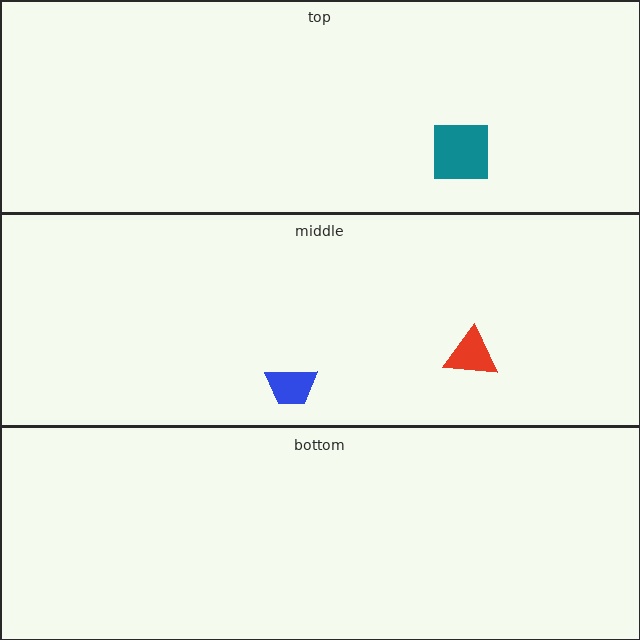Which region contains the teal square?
The top region.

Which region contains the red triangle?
The middle region.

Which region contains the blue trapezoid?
The middle region.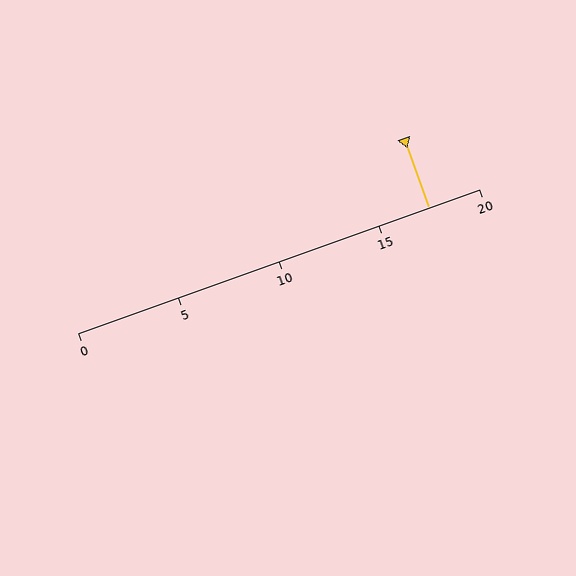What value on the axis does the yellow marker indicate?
The marker indicates approximately 17.5.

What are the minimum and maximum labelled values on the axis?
The axis runs from 0 to 20.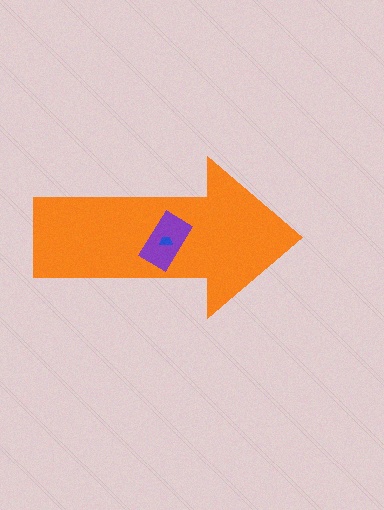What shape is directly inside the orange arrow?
The purple rectangle.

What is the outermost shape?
The orange arrow.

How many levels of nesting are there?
3.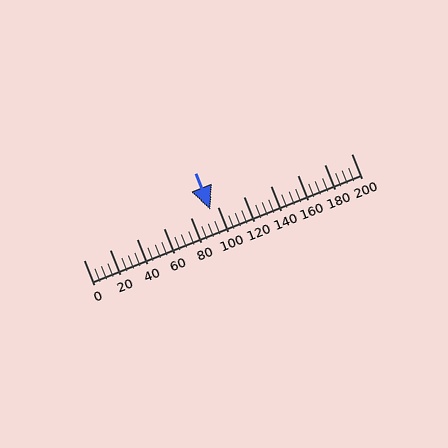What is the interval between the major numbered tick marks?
The major tick marks are spaced 20 units apart.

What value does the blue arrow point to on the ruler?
The blue arrow points to approximately 95.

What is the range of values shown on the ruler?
The ruler shows values from 0 to 200.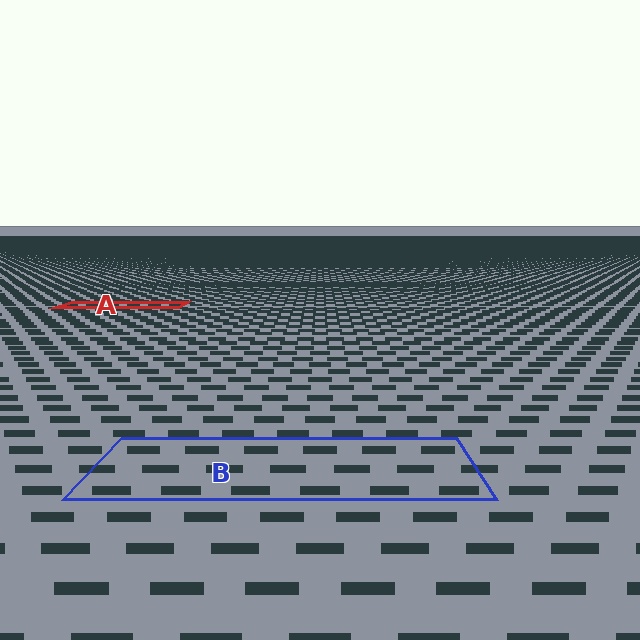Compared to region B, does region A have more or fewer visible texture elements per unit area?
Region A has more texture elements per unit area — they are packed more densely because it is farther away.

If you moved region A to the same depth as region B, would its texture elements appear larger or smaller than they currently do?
They would appear larger. At a closer depth, the same texture elements are projected at a bigger on-screen size.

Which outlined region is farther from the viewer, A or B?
Region A is farther from the viewer — the texture elements inside it appear smaller and more densely packed.